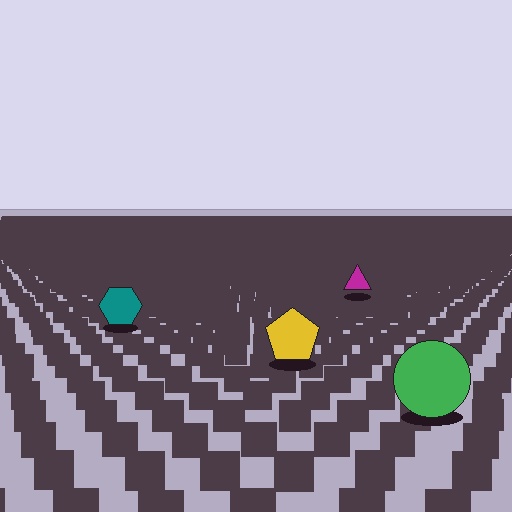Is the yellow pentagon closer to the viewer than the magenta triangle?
Yes. The yellow pentagon is closer — you can tell from the texture gradient: the ground texture is coarser near it.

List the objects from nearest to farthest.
From nearest to farthest: the green circle, the yellow pentagon, the teal hexagon, the magenta triangle.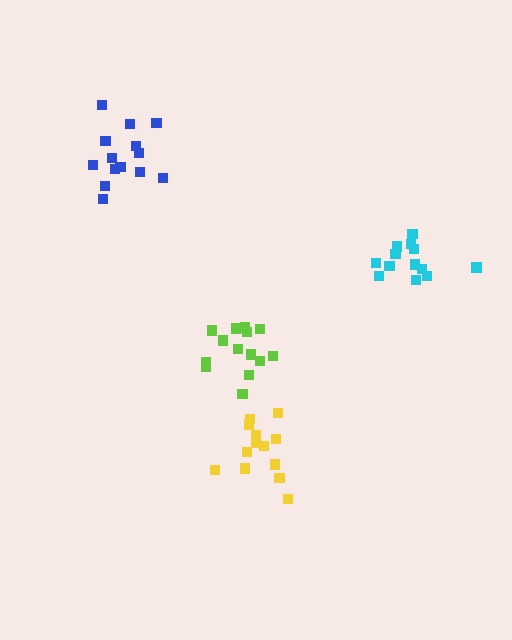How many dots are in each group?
Group 1: 14 dots, Group 2: 14 dots, Group 3: 13 dots, Group 4: 13 dots (54 total).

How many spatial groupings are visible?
There are 4 spatial groupings.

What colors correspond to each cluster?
The clusters are colored: blue, lime, cyan, yellow.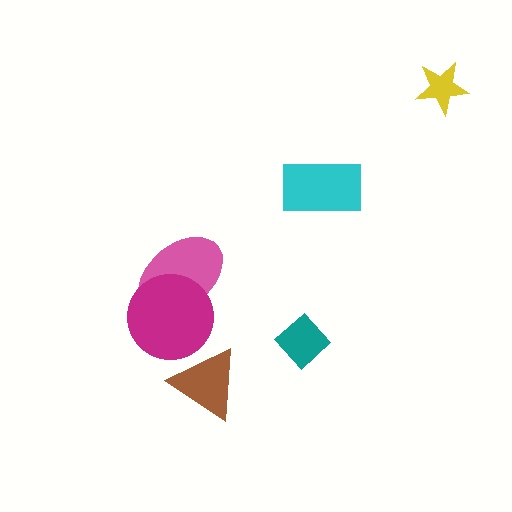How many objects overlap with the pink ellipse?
1 object overlaps with the pink ellipse.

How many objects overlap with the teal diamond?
0 objects overlap with the teal diamond.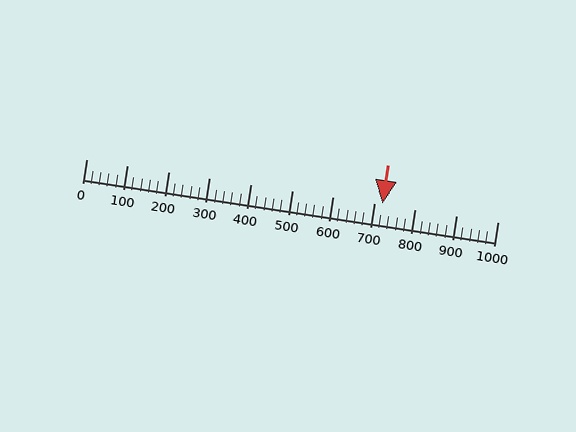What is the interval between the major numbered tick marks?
The major tick marks are spaced 100 units apart.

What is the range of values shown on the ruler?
The ruler shows values from 0 to 1000.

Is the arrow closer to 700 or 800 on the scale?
The arrow is closer to 700.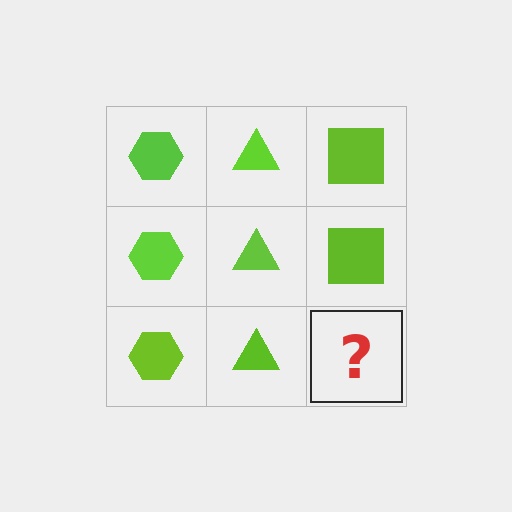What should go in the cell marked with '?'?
The missing cell should contain a lime square.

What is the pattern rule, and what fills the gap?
The rule is that each column has a consistent shape. The gap should be filled with a lime square.